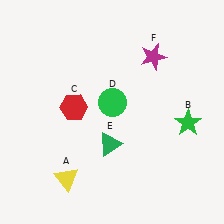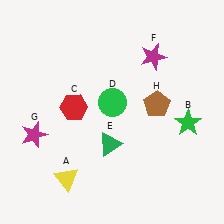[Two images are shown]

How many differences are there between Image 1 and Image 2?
There are 2 differences between the two images.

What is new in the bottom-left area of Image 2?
A magenta star (G) was added in the bottom-left area of Image 2.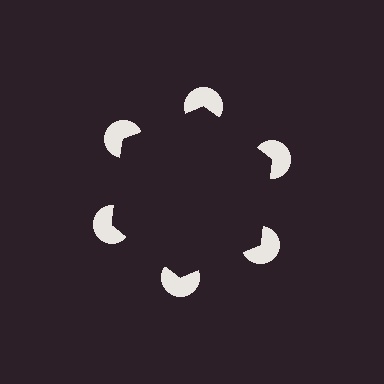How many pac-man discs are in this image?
There are 6 — one at each vertex of the illusory hexagon.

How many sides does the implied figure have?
6 sides.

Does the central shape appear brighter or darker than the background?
It typically appears slightly darker than the background, even though no actual brightness change is drawn.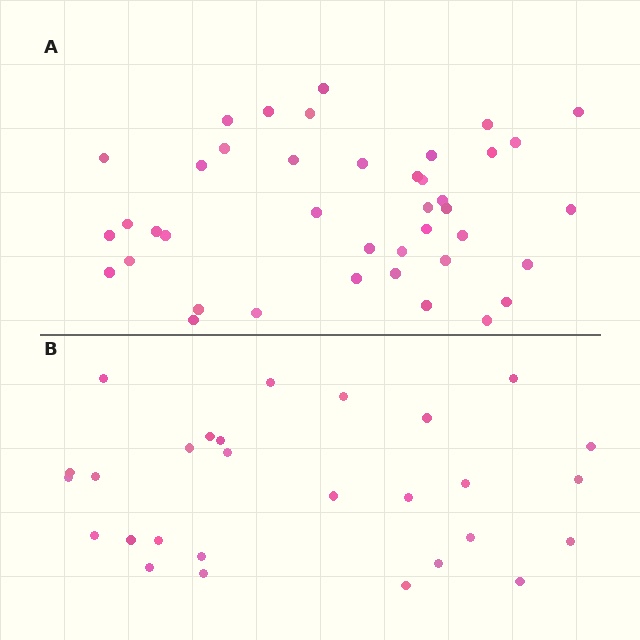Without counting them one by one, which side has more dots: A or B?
Region A (the top region) has more dots.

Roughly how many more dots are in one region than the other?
Region A has approximately 15 more dots than region B.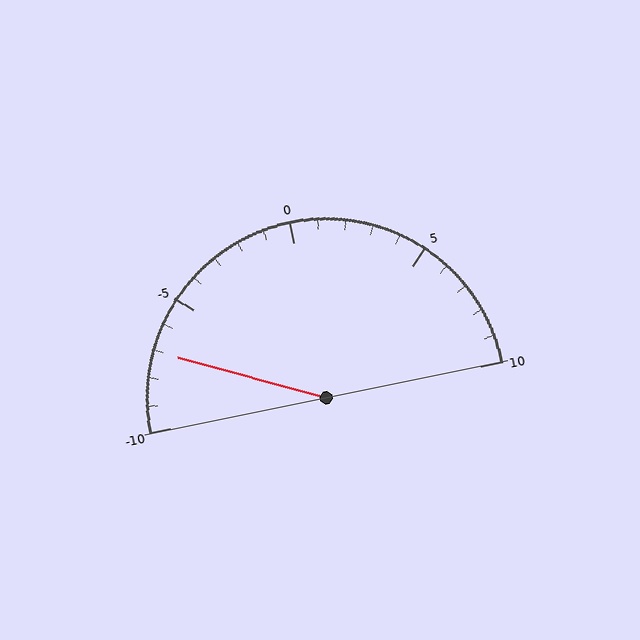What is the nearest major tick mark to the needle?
The nearest major tick mark is -5.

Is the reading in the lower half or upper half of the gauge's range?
The reading is in the lower half of the range (-10 to 10).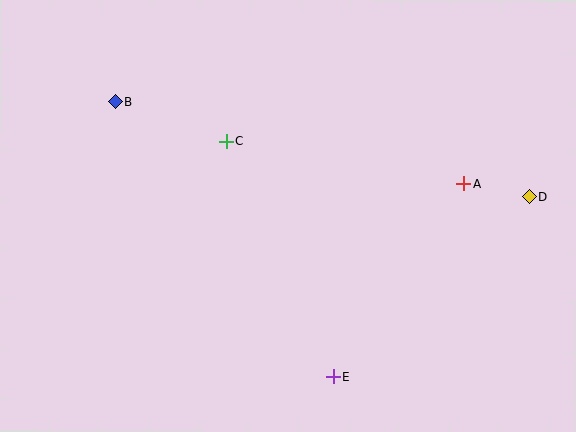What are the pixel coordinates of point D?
Point D is at (529, 197).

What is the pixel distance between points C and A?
The distance between C and A is 241 pixels.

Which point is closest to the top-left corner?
Point B is closest to the top-left corner.